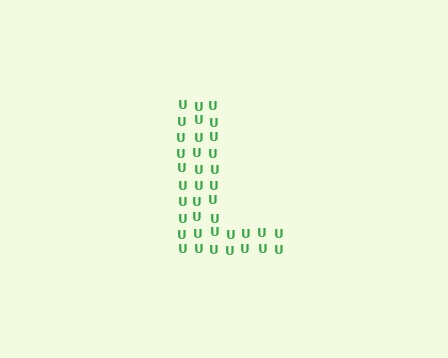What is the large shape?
The large shape is the letter L.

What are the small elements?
The small elements are letter U's.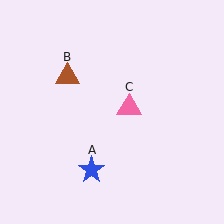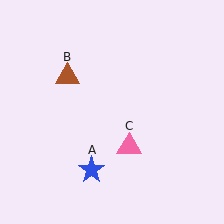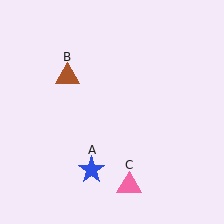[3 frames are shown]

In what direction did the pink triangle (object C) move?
The pink triangle (object C) moved down.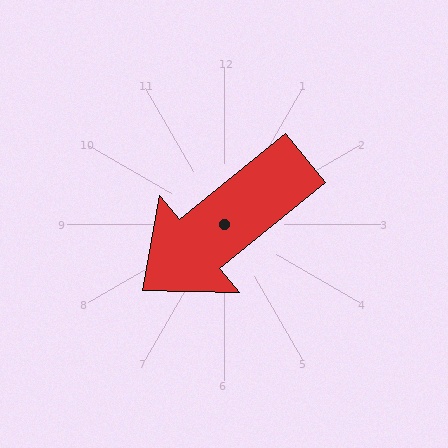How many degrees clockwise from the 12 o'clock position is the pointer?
Approximately 231 degrees.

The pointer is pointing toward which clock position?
Roughly 8 o'clock.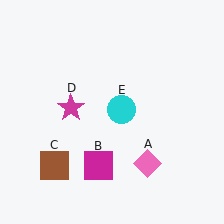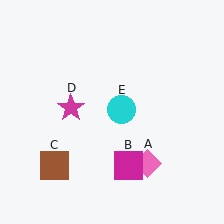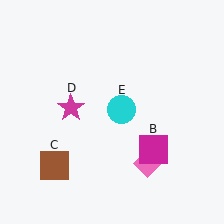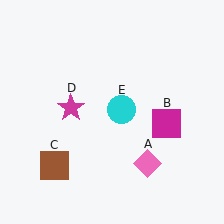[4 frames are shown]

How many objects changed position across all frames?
1 object changed position: magenta square (object B).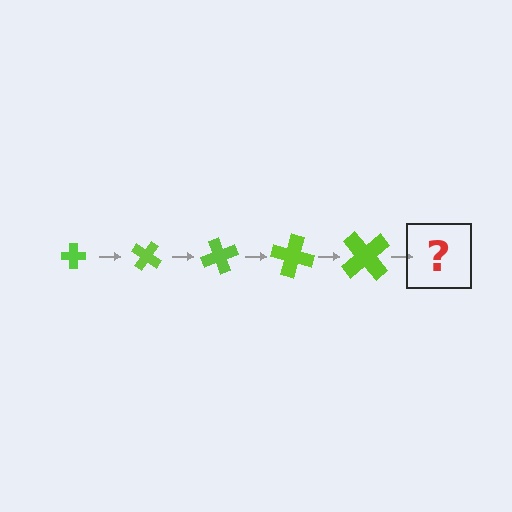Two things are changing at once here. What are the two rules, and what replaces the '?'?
The two rules are that the cross grows larger each step and it rotates 35 degrees each step. The '?' should be a cross, larger than the previous one and rotated 175 degrees from the start.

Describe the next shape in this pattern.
It should be a cross, larger than the previous one and rotated 175 degrees from the start.